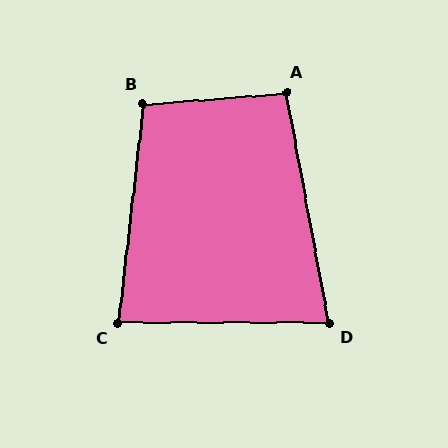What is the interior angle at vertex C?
Approximately 84 degrees (acute).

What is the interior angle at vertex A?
Approximately 96 degrees (obtuse).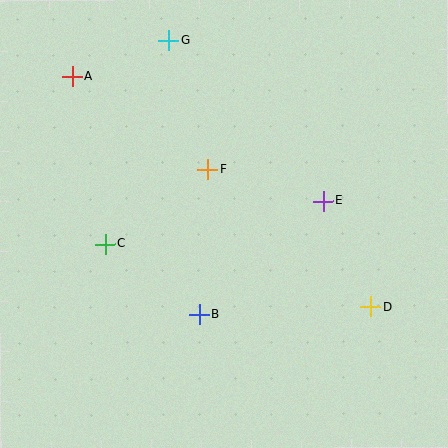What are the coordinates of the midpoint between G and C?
The midpoint between G and C is at (137, 142).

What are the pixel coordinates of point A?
Point A is at (73, 76).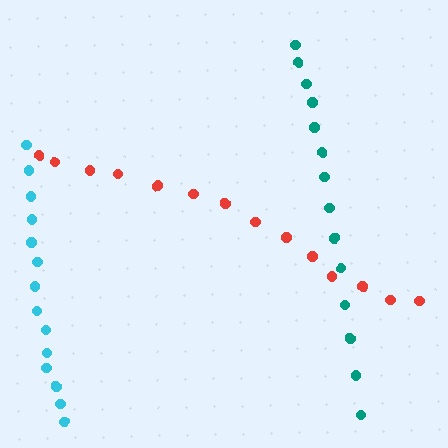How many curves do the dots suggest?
There are 3 distinct paths.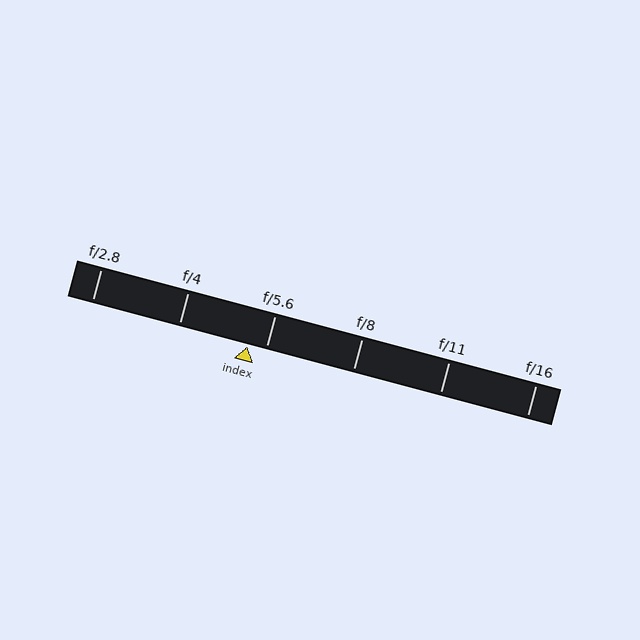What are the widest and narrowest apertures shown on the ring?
The widest aperture shown is f/2.8 and the narrowest is f/16.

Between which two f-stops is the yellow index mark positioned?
The index mark is between f/4 and f/5.6.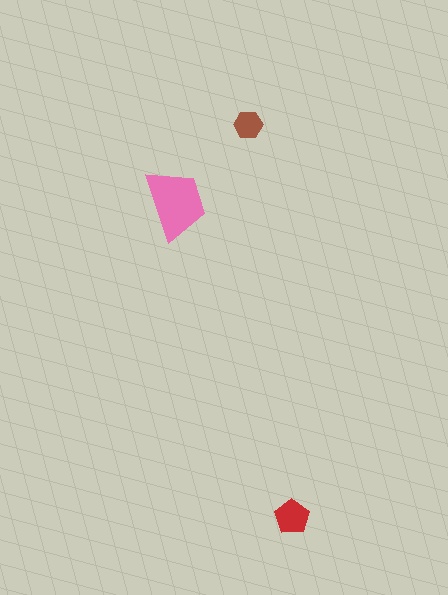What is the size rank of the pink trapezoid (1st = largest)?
1st.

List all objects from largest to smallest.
The pink trapezoid, the red pentagon, the brown hexagon.